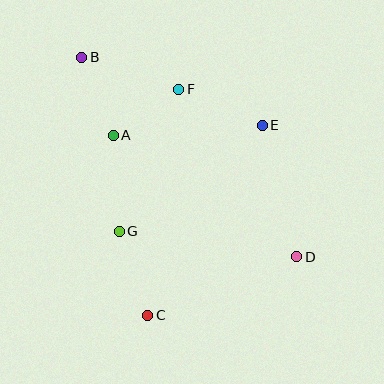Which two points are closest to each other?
Points A and F are closest to each other.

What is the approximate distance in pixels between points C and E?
The distance between C and E is approximately 222 pixels.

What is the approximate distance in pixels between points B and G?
The distance between B and G is approximately 178 pixels.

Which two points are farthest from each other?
Points B and D are farthest from each other.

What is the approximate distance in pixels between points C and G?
The distance between C and G is approximately 89 pixels.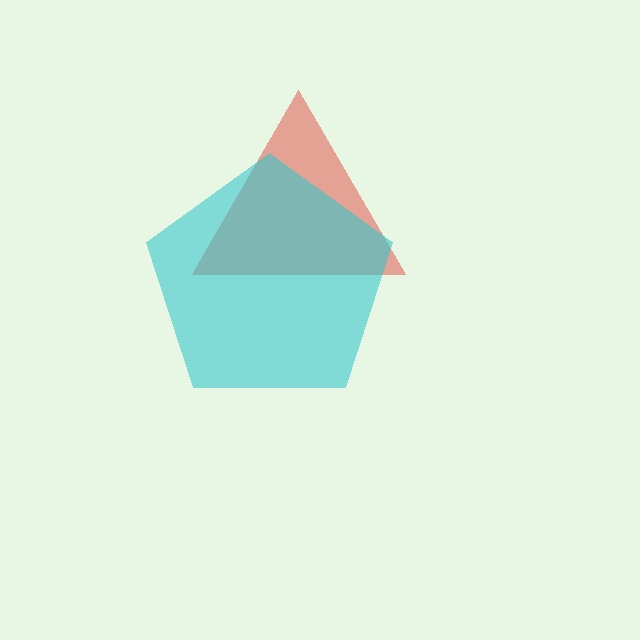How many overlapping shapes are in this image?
There are 2 overlapping shapes in the image.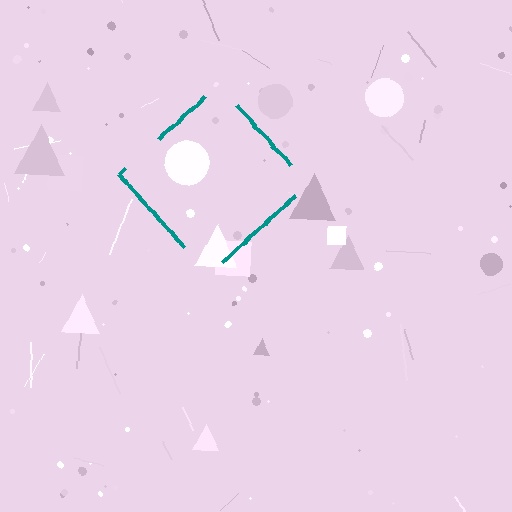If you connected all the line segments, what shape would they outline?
They would outline a diamond.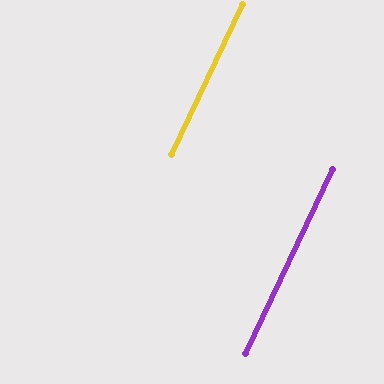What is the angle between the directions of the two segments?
Approximately 0 degrees.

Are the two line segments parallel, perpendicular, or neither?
Parallel — their directions differ by only 0.3°.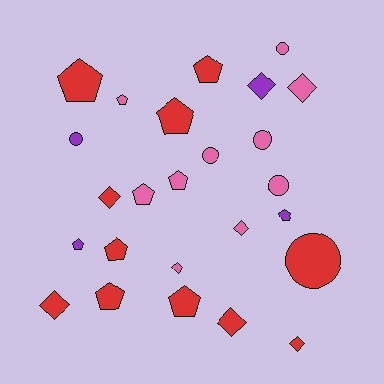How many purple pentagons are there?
There are 2 purple pentagons.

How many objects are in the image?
There are 25 objects.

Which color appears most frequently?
Red, with 11 objects.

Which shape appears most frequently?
Pentagon, with 11 objects.